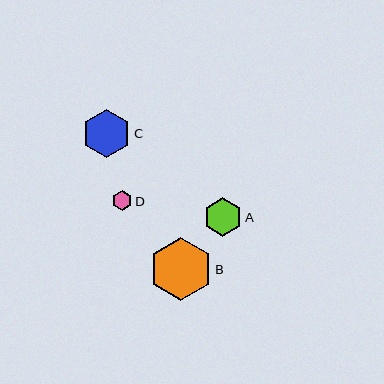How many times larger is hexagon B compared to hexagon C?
Hexagon B is approximately 1.3 times the size of hexagon C.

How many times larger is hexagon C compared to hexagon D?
Hexagon C is approximately 2.4 times the size of hexagon D.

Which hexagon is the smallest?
Hexagon D is the smallest with a size of approximately 20 pixels.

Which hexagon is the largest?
Hexagon B is the largest with a size of approximately 63 pixels.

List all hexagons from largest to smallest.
From largest to smallest: B, C, A, D.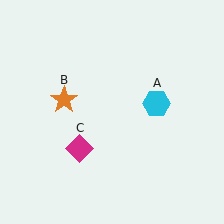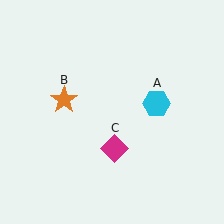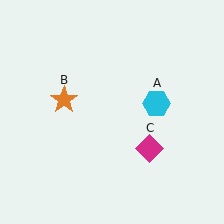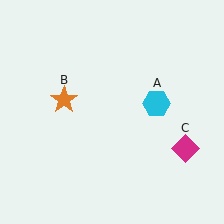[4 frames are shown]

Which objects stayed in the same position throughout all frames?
Cyan hexagon (object A) and orange star (object B) remained stationary.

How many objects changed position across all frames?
1 object changed position: magenta diamond (object C).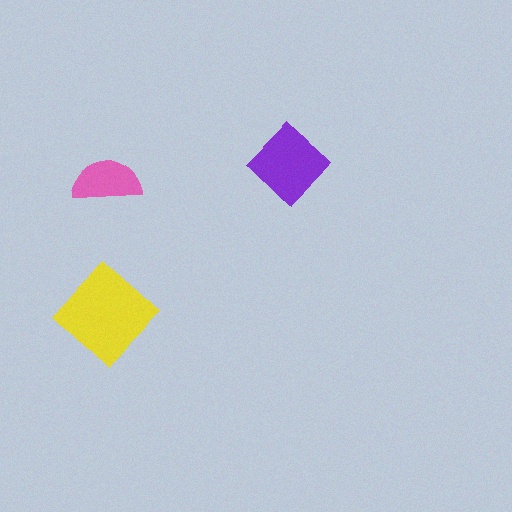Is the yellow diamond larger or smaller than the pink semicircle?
Larger.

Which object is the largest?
The yellow diamond.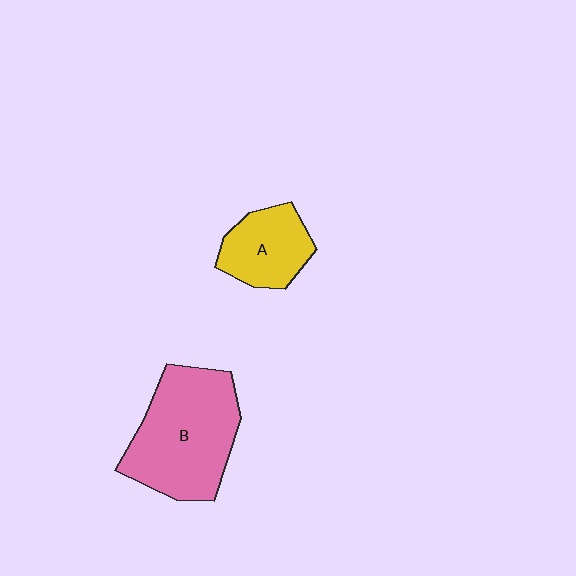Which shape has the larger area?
Shape B (pink).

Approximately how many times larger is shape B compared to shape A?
Approximately 2.0 times.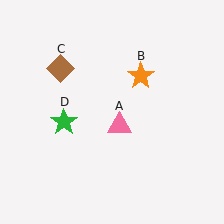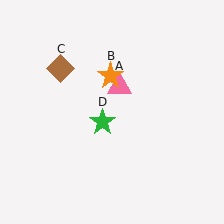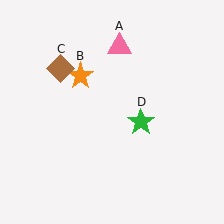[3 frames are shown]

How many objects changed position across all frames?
3 objects changed position: pink triangle (object A), orange star (object B), green star (object D).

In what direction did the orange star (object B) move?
The orange star (object B) moved left.